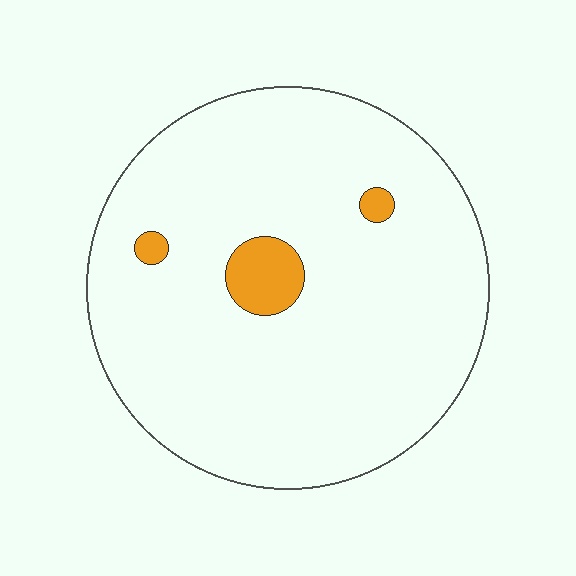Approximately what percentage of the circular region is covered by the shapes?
Approximately 5%.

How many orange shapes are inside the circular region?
3.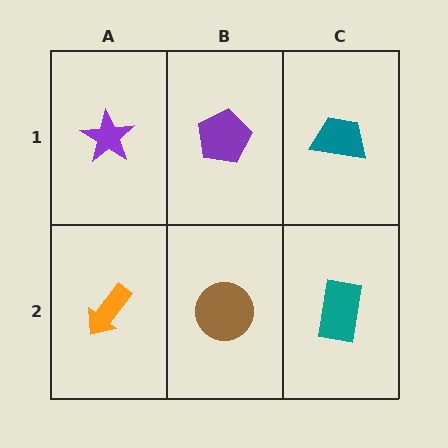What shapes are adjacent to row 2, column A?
A purple star (row 1, column A), a brown circle (row 2, column B).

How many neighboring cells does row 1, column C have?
2.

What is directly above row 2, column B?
A purple pentagon.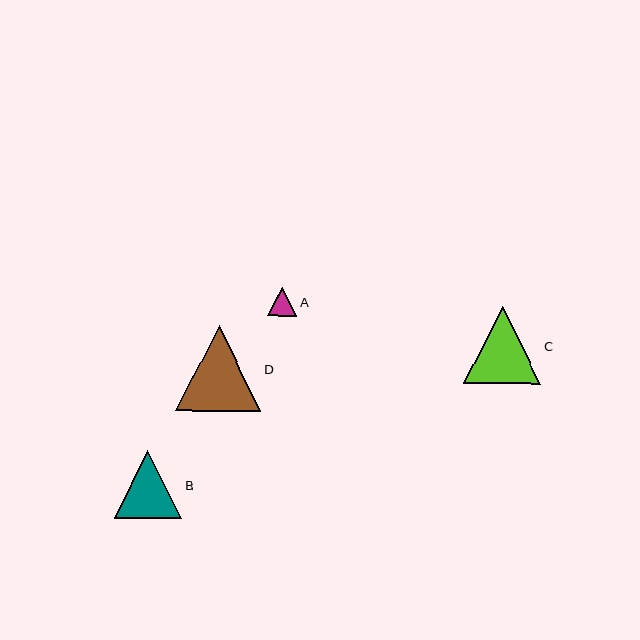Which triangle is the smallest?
Triangle A is the smallest with a size of approximately 29 pixels.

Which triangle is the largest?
Triangle D is the largest with a size of approximately 86 pixels.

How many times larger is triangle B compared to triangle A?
Triangle B is approximately 2.3 times the size of triangle A.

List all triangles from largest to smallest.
From largest to smallest: D, C, B, A.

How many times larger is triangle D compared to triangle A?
Triangle D is approximately 3.0 times the size of triangle A.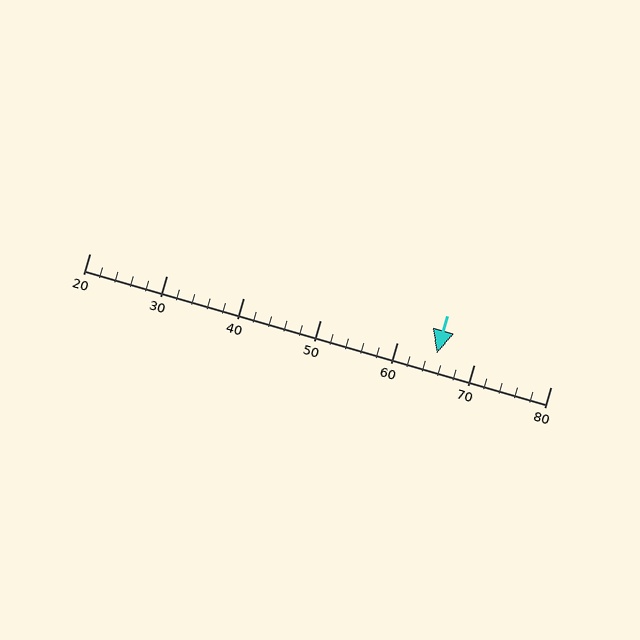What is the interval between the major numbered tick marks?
The major tick marks are spaced 10 units apart.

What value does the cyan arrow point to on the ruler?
The cyan arrow points to approximately 65.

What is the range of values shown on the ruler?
The ruler shows values from 20 to 80.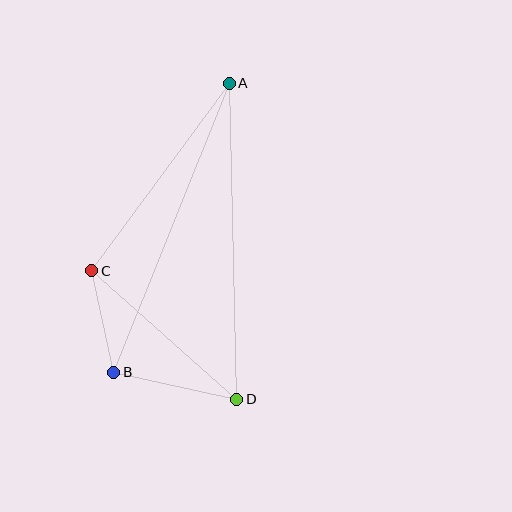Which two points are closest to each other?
Points B and C are closest to each other.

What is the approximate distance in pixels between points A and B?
The distance between A and B is approximately 312 pixels.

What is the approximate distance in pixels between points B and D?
The distance between B and D is approximately 126 pixels.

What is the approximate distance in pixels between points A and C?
The distance between A and C is approximately 232 pixels.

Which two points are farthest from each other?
Points A and D are farthest from each other.